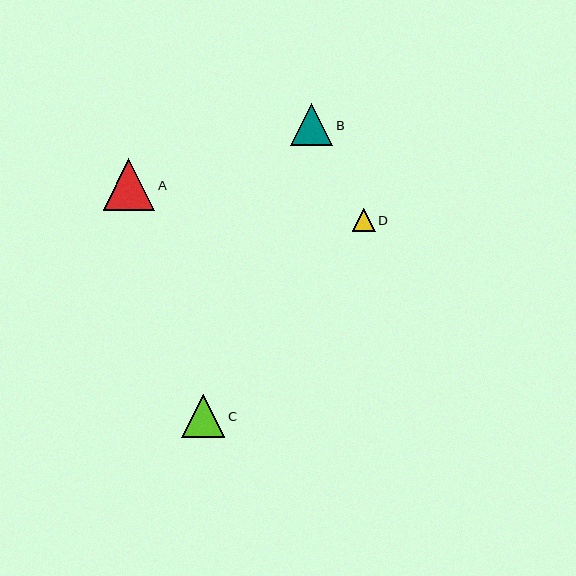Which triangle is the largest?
Triangle A is the largest with a size of approximately 52 pixels.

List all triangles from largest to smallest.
From largest to smallest: A, C, B, D.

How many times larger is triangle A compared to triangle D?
Triangle A is approximately 2.3 times the size of triangle D.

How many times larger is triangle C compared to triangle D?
Triangle C is approximately 1.9 times the size of triangle D.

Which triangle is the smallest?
Triangle D is the smallest with a size of approximately 22 pixels.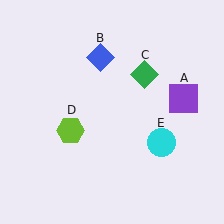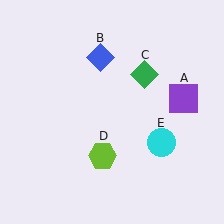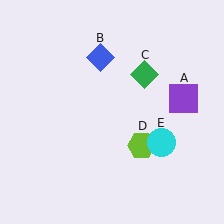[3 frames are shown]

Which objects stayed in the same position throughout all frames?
Purple square (object A) and blue diamond (object B) and green diamond (object C) and cyan circle (object E) remained stationary.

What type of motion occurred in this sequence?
The lime hexagon (object D) rotated counterclockwise around the center of the scene.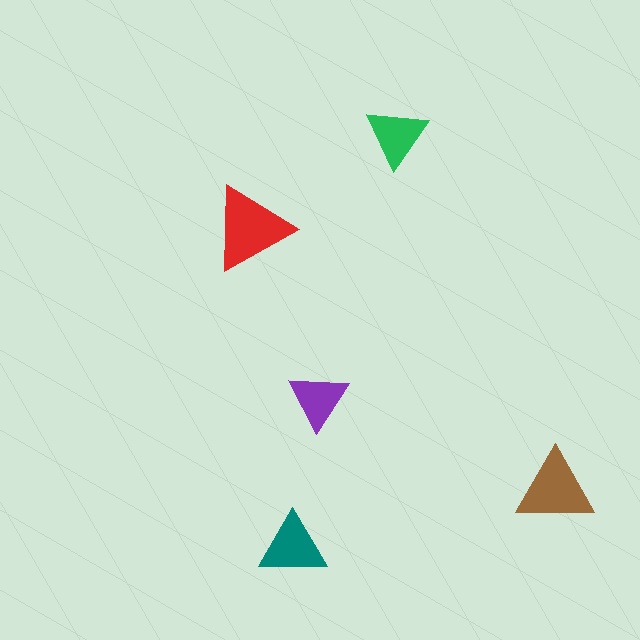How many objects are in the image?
There are 5 objects in the image.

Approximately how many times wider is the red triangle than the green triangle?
About 1.5 times wider.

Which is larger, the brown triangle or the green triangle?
The brown one.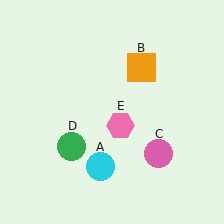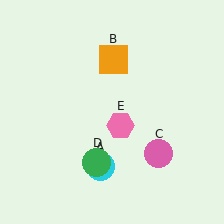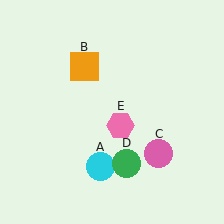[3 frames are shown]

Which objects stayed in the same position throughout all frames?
Cyan circle (object A) and pink circle (object C) and pink hexagon (object E) remained stationary.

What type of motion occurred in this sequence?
The orange square (object B), green circle (object D) rotated counterclockwise around the center of the scene.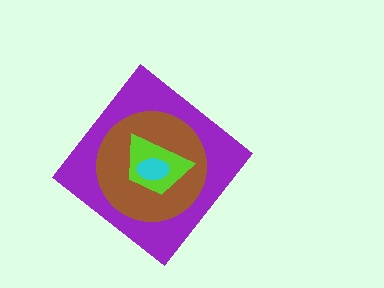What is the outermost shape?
The purple diamond.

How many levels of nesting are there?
4.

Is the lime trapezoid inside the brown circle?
Yes.